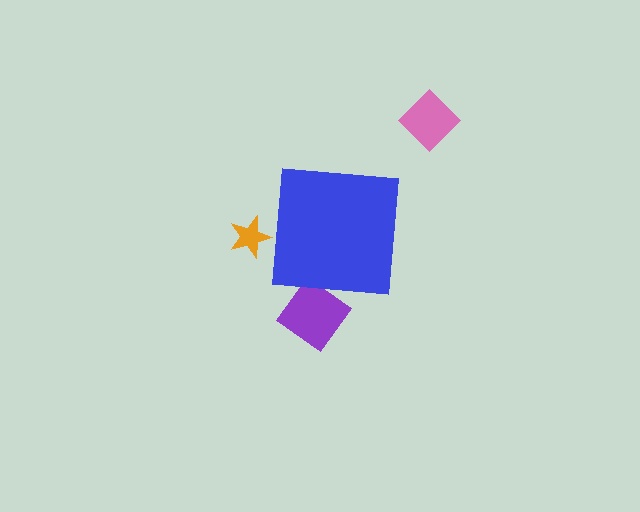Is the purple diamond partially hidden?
Yes, the purple diamond is partially hidden behind the blue square.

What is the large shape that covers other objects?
A blue square.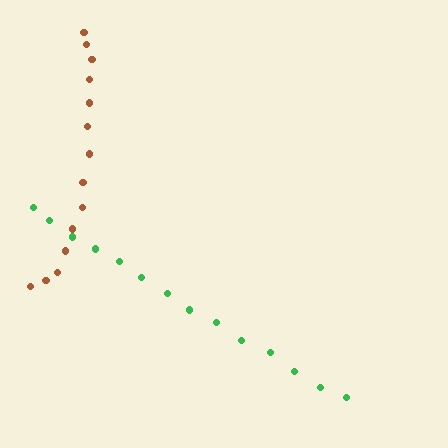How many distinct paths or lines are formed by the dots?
There are 2 distinct paths.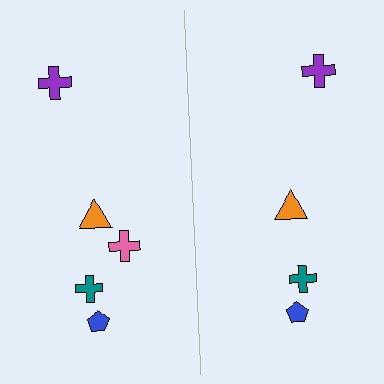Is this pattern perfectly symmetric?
No, the pattern is not perfectly symmetric. A pink cross is missing from the right side.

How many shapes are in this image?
There are 9 shapes in this image.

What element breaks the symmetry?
A pink cross is missing from the right side.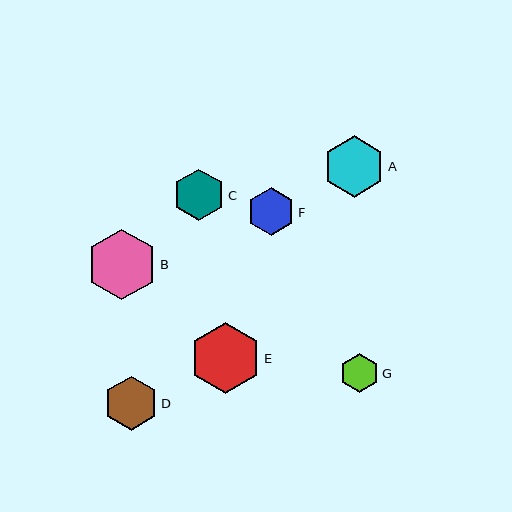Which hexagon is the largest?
Hexagon E is the largest with a size of approximately 72 pixels.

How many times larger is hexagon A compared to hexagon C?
Hexagon A is approximately 1.2 times the size of hexagon C.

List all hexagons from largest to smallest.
From largest to smallest: E, B, A, D, C, F, G.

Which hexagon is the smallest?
Hexagon G is the smallest with a size of approximately 39 pixels.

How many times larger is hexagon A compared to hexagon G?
Hexagon A is approximately 1.6 times the size of hexagon G.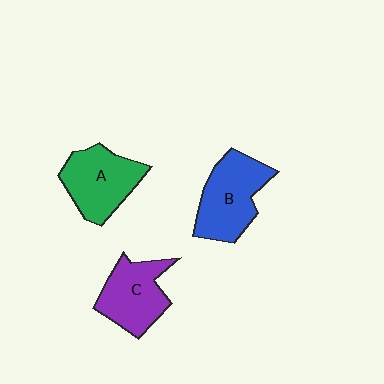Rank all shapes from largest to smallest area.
From largest to smallest: B (blue), A (green), C (purple).